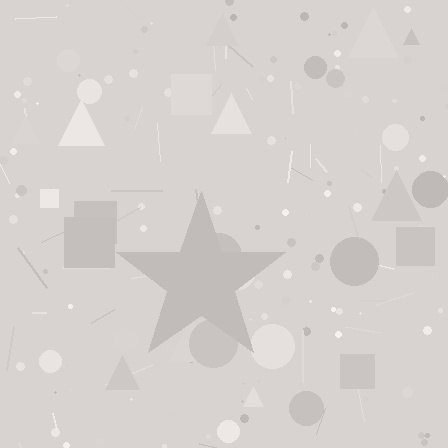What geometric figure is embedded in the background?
A star is embedded in the background.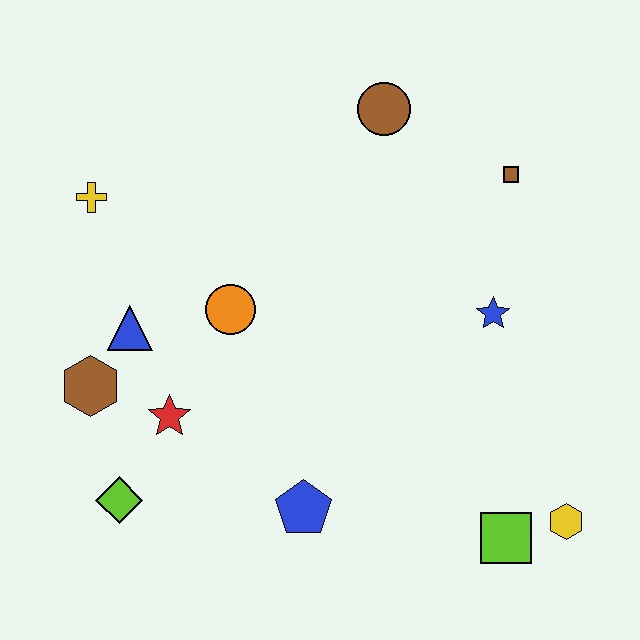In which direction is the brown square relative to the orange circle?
The brown square is to the right of the orange circle.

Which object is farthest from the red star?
The brown square is farthest from the red star.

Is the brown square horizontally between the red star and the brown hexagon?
No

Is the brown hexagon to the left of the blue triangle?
Yes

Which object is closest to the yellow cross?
The blue triangle is closest to the yellow cross.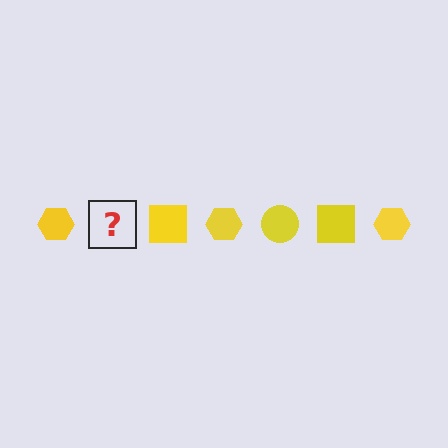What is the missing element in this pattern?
The missing element is a yellow circle.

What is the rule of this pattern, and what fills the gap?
The rule is that the pattern cycles through hexagon, circle, square shapes in yellow. The gap should be filled with a yellow circle.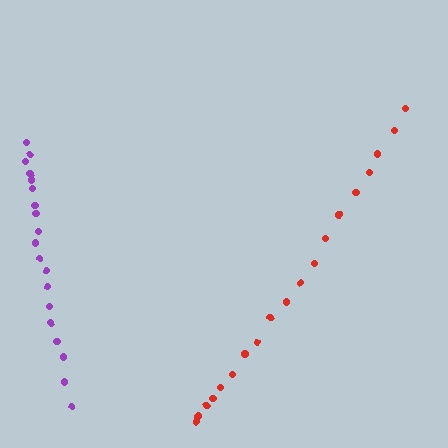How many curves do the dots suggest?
There are 2 distinct paths.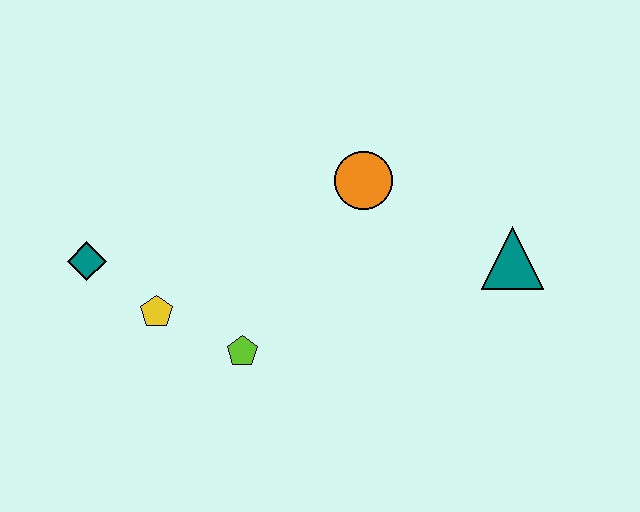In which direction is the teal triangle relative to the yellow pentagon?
The teal triangle is to the right of the yellow pentagon.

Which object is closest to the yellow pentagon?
The teal diamond is closest to the yellow pentagon.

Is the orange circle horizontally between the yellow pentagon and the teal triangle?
Yes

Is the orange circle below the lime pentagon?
No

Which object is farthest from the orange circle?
The teal diamond is farthest from the orange circle.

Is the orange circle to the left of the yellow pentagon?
No